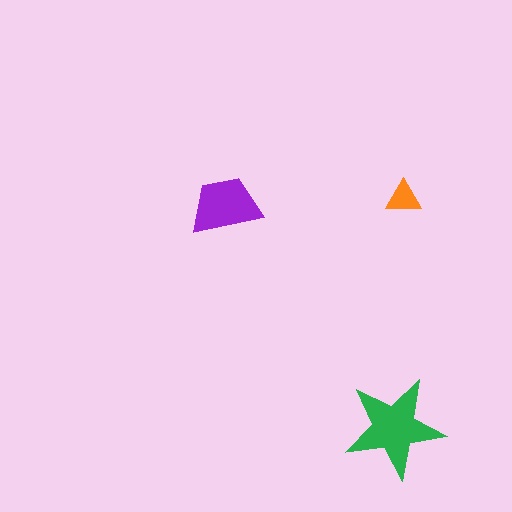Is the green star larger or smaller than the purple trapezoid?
Larger.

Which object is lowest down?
The green star is bottommost.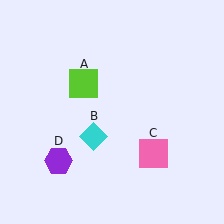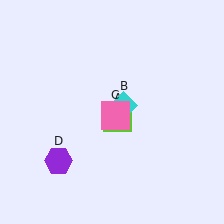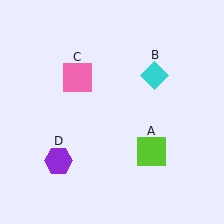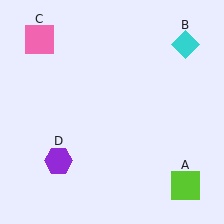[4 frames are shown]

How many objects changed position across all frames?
3 objects changed position: lime square (object A), cyan diamond (object B), pink square (object C).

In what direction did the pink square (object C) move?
The pink square (object C) moved up and to the left.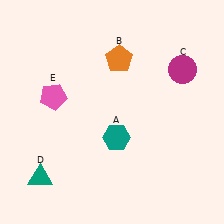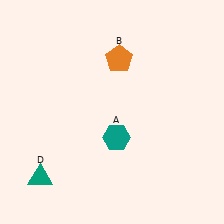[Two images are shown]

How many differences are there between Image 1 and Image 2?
There are 2 differences between the two images.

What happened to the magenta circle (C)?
The magenta circle (C) was removed in Image 2. It was in the top-right area of Image 1.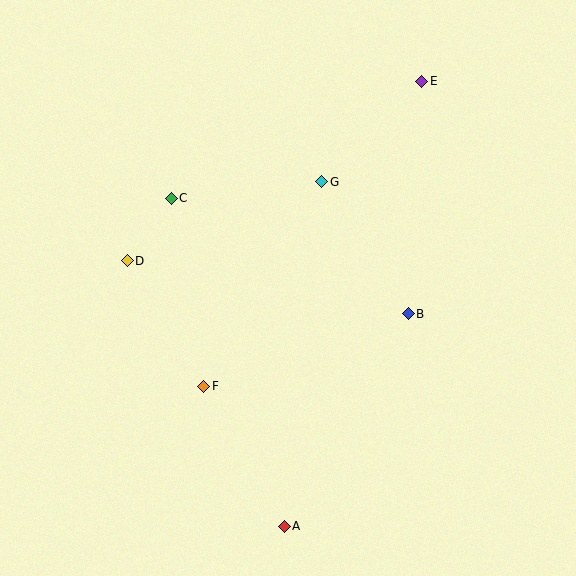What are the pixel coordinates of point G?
Point G is at (322, 182).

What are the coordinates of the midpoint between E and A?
The midpoint between E and A is at (353, 304).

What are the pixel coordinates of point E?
Point E is at (422, 81).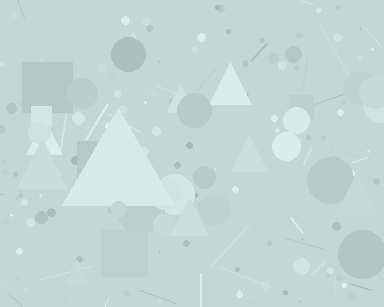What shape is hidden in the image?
A triangle is hidden in the image.